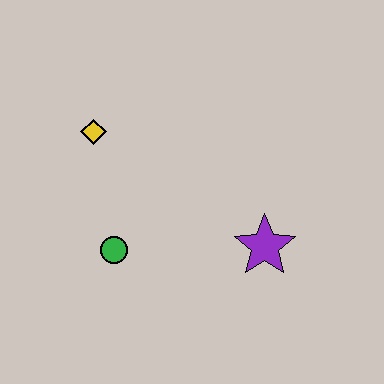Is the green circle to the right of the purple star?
No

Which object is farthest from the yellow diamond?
The purple star is farthest from the yellow diamond.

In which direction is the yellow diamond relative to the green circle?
The yellow diamond is above the green circle.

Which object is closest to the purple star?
The green circle is closest to the purple star.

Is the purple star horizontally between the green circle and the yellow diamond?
No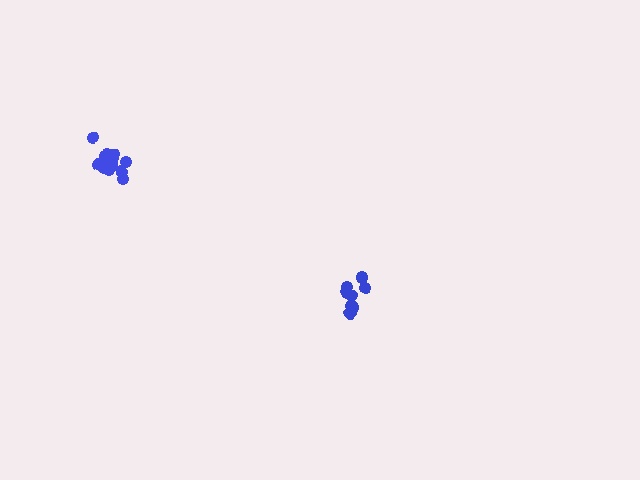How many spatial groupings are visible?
There are 2 spatial groupings.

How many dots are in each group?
Group 1: 12 dots, Group 2: 8 dots (20 total).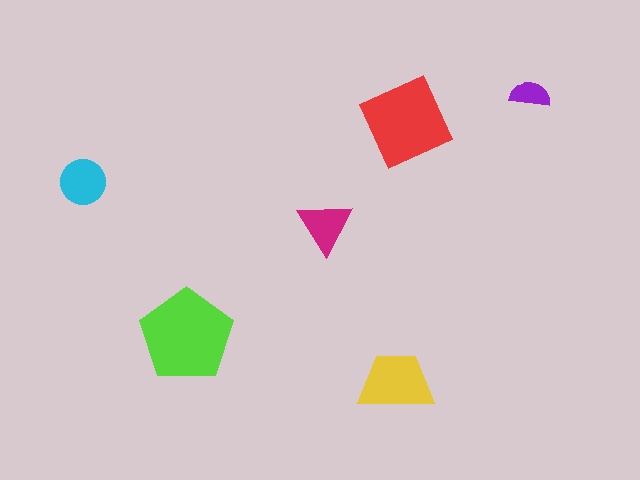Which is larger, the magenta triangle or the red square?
The red square.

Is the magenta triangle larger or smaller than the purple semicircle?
Larger.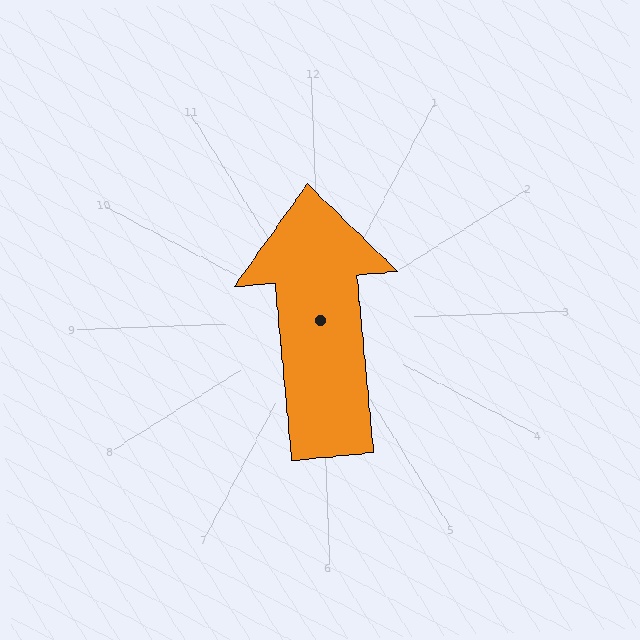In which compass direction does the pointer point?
North.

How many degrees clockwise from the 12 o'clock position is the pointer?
Approximately 357 degrees.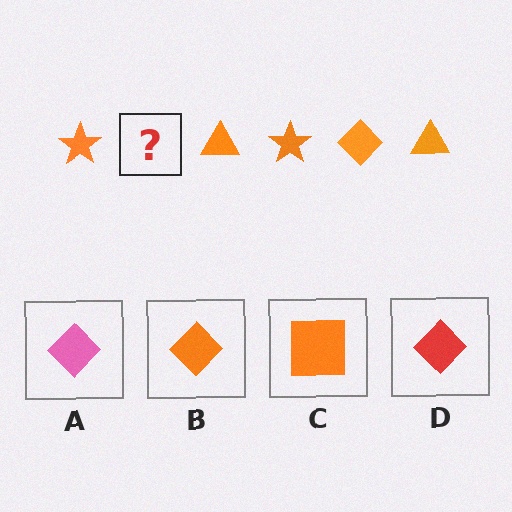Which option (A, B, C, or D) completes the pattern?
B.